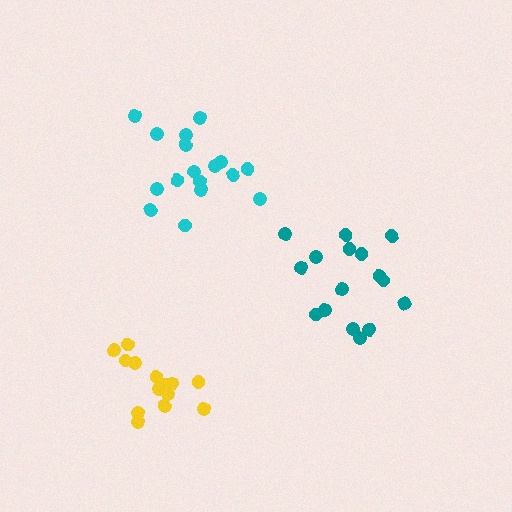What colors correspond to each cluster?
The clusters are colored: cyan, teal, yellow.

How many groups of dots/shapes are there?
There are 3 groups.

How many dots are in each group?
Group 1: 17 dots, Group 2: 16 dots, Group 3: 14 dots (47 total).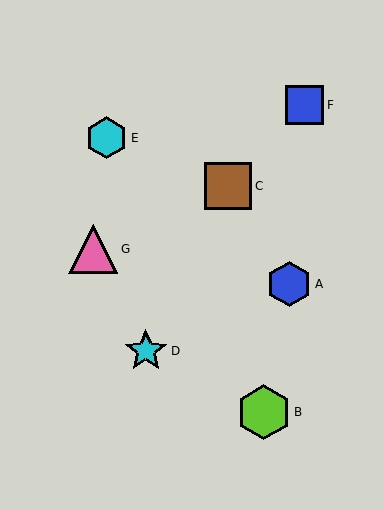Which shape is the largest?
The lime hexagon (labeled B) is the largest.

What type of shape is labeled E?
Shape E is a cyan hexagon.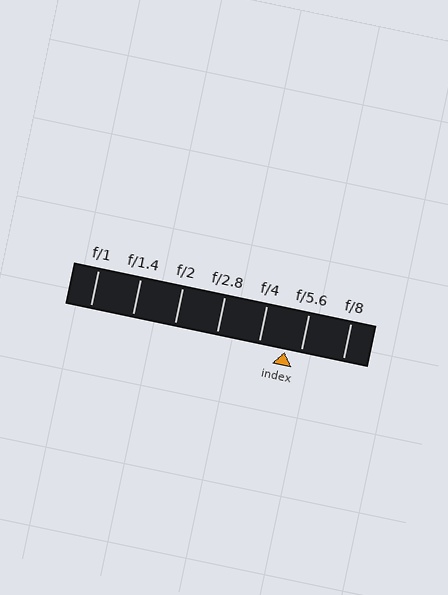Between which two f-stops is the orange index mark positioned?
The index mark is between f/4 and f/5.6.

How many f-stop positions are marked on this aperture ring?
There are 7 f-stop positions marked.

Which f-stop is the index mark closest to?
The index mark is closest to f/5.6.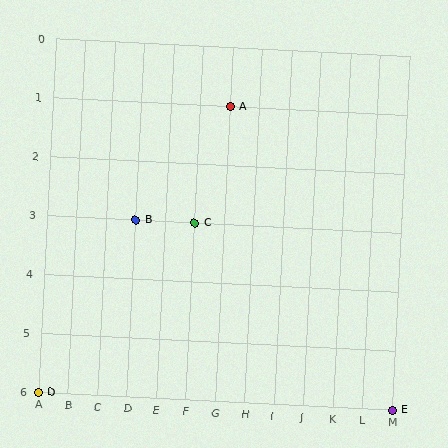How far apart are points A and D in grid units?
Points A and D are 6 columns and 5 rows apart (about 7.8 grid units diagonally).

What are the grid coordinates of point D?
Point D is at grid coordinates (A, 6).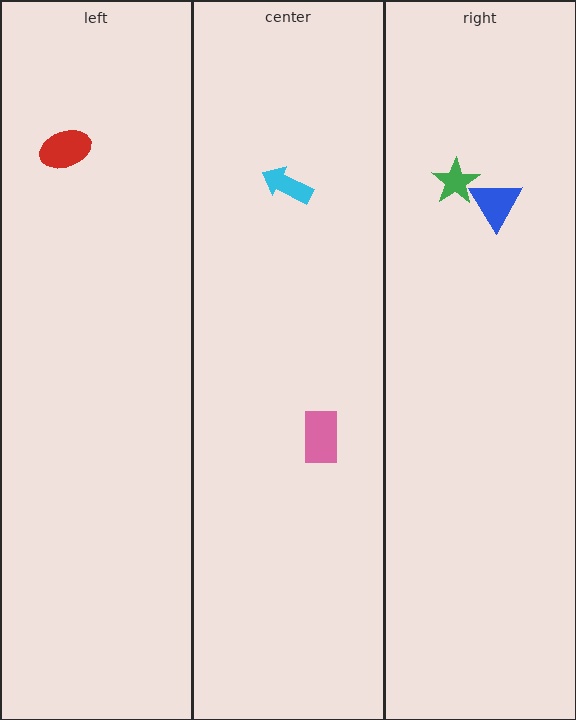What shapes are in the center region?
The pink rectangle, the cyan arrow.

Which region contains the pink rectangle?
The center region.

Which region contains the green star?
The right region.